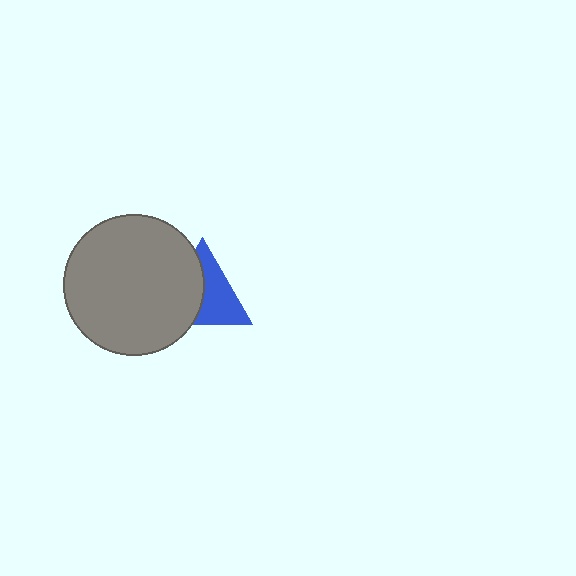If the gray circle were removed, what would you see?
You would see the complete blue triangle.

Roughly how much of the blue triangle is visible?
About half of it is visible (roughly 53%).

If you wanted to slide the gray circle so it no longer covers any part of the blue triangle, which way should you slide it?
Slide it left — that is the most direct way to separate the two shapes.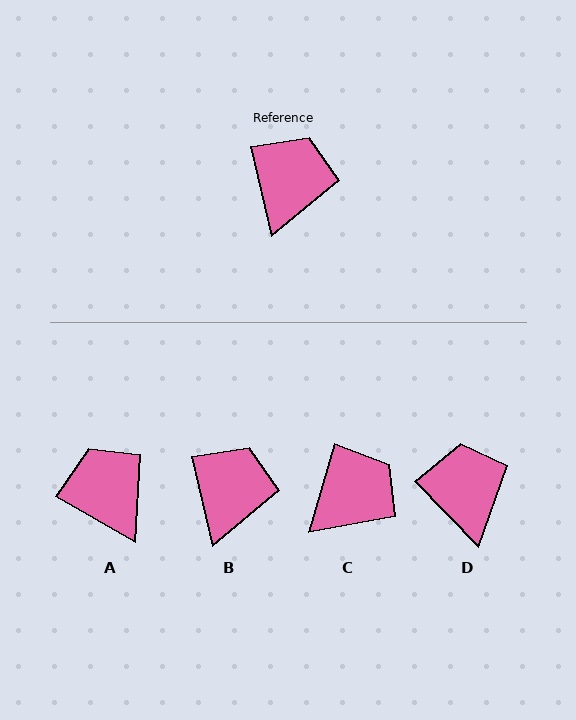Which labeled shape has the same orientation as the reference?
B.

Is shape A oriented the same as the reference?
No, it is off by about 47 degrees.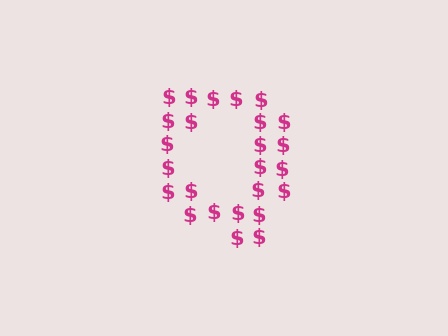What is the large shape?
The large shape is the letter Q.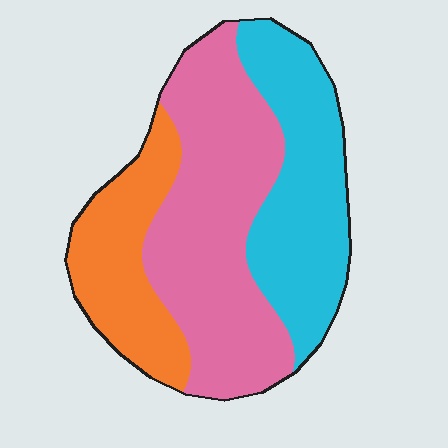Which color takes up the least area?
Orange, at roughly 25%.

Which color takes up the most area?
Pink, at roughly 45%.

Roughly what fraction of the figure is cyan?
Cyan covers roughly 30% of the figure.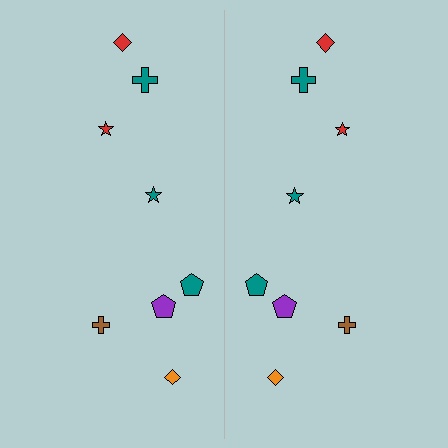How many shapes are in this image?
There are 16 shapes in this image.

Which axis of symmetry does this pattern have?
The pattern has a vertical axis of symmetry running through the center of the image.